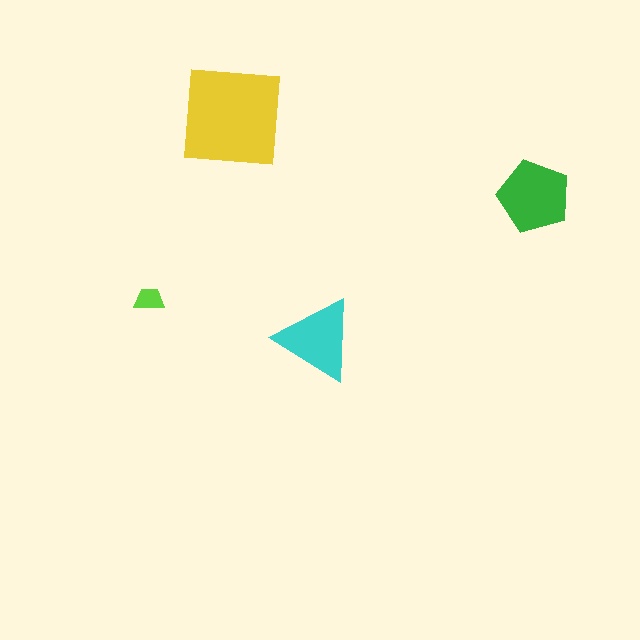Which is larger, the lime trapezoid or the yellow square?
The yellow square.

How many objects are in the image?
There are 4 objects in the image.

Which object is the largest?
The yellow square.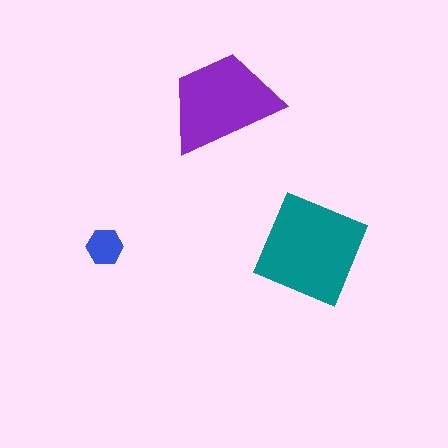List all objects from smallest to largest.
The blue hexagon, the purple trapezoid, the teal diamond.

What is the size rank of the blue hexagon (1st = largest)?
3rd.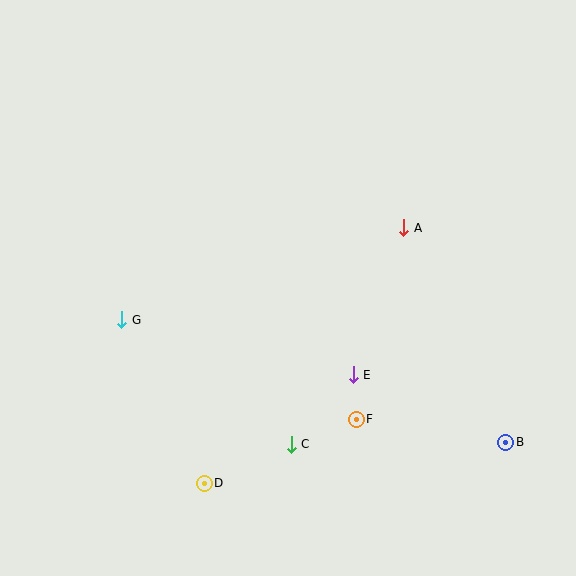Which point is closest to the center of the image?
Point E at (353, 375) is closest to the center.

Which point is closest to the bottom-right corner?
Point B is closest to the bottom-right corner.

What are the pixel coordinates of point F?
Point F is at (356, 419).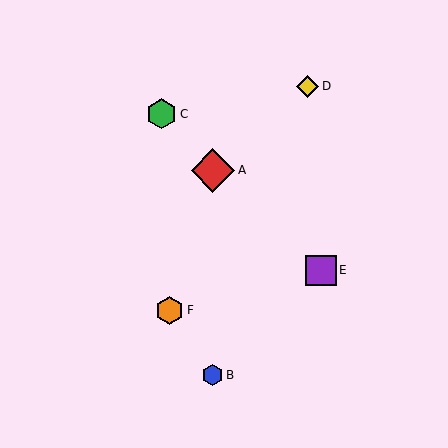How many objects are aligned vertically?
2 objects (A, B) are aligned vertically.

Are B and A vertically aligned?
Yes, both are at x≈213.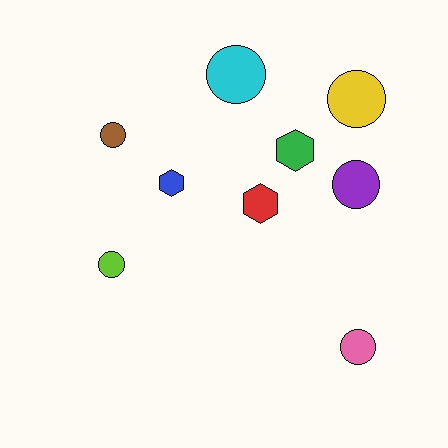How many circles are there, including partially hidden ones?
There are 6 circles.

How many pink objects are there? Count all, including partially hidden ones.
There is 1 pink object.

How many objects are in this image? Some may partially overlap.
There are 9 objects.